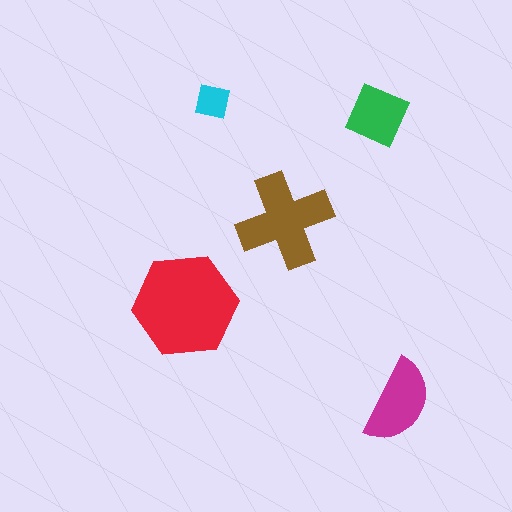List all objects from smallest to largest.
The cyan square, the green diamond, the magenta semicircle, the brown cross, the red hexagon.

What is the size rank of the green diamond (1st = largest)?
4th.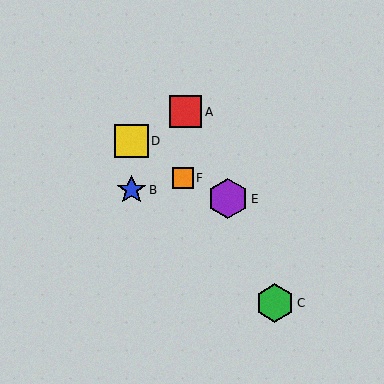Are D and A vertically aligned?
No, D is at x≈131 and A is at x≈186.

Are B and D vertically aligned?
Yes, both are at x≈131.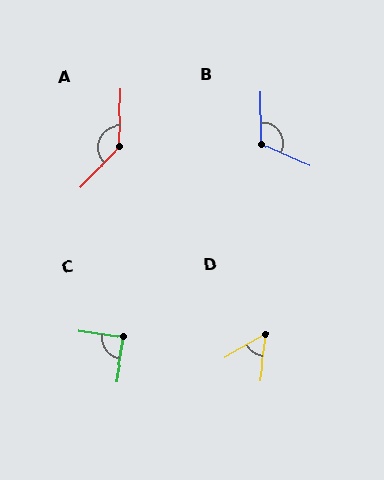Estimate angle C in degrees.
Approximately 89 degrees.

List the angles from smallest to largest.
D (52°), C (89°), B (114°), A (137°).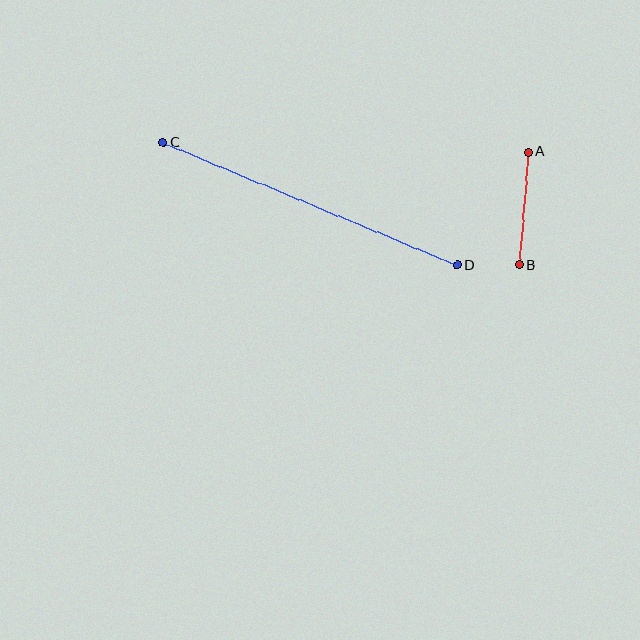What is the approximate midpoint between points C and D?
The midpoint is at approximately (310, 204) pixels.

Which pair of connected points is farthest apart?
Points C and D are farthest apart.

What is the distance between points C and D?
The distance is approximately 318 pixels.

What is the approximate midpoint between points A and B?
The midpoint is at approximately (523, 208) pixels.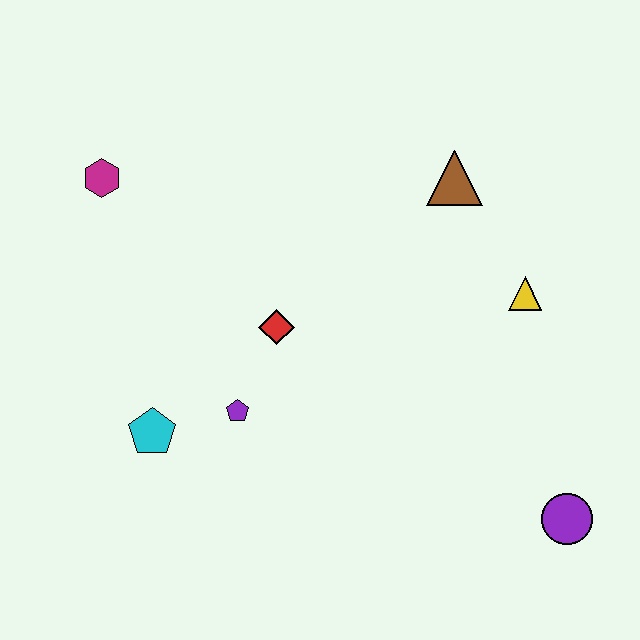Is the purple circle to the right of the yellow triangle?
Yes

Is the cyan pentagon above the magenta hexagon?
No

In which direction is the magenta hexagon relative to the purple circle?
The magenta hexagon is to the left of the purple circle.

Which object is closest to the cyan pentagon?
The purple pentagon is closest to the cyan pentagon.